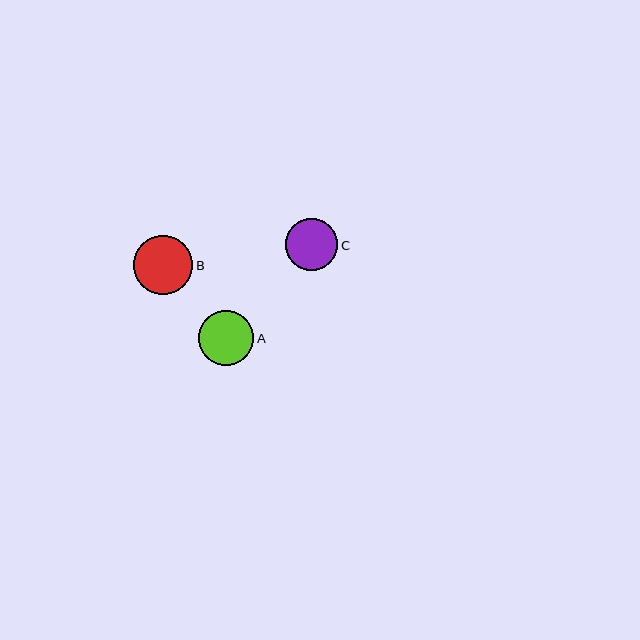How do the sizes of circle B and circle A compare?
Circle B and circle A are approximately the same size.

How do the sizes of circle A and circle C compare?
Circle A and circle C are approximately the same size.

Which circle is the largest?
Circle B is the largest with a size of approximately 59 pixels.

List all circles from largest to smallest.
From largest to smallest: B, A, C.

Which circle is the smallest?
Circle C is the smallest with a size of approximately 52 pixels.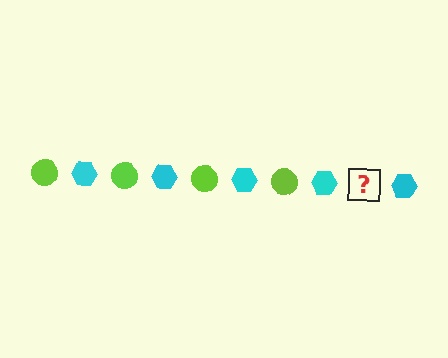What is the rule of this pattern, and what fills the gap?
The rule is that the pattern alternates between lime circle and cyan hexagon. The gap should be filled with a lime circle.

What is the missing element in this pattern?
The missing element is a lime circle.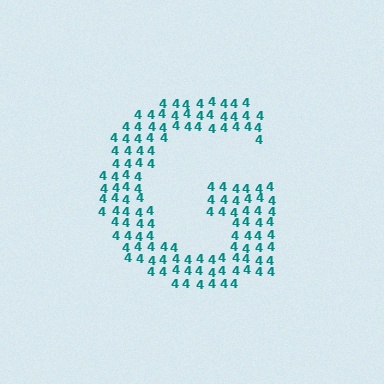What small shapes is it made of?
It is made of small digit 4's.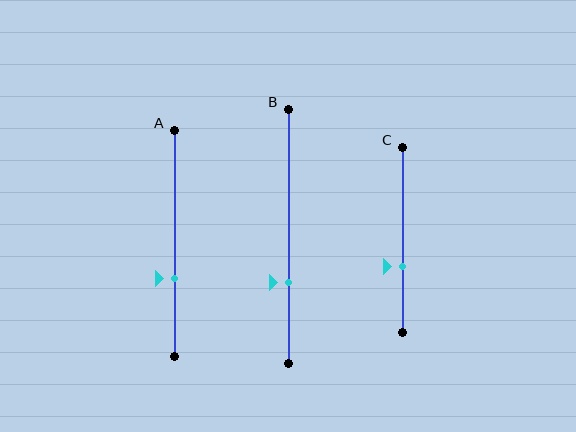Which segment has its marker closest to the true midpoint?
Segment C has its marker closest to the true midpoint.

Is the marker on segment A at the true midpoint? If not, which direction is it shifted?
No, the marker on segment A is shifted downward by about 16% of the segment length.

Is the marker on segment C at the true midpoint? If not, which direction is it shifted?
No, the marker on segment C is shifted downward by about 14% of the segment length.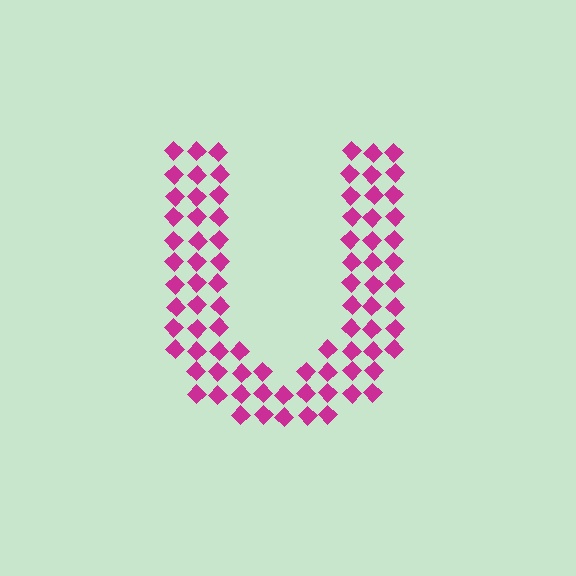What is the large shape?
The large shape is the letter U.